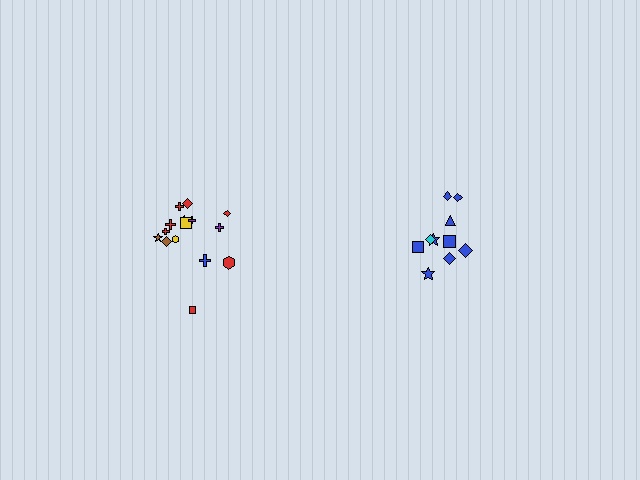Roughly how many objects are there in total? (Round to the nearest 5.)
Roughly 25 objects in total.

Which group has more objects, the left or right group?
The left group.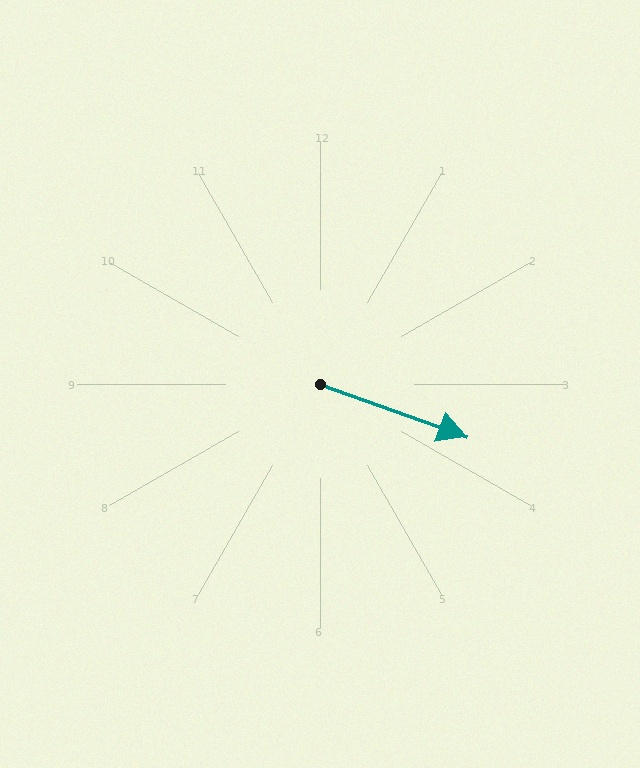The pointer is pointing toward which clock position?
Roughly 4 o'clock.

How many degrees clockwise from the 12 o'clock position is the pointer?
Approximately 110 degrees.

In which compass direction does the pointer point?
East.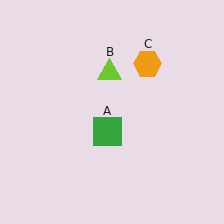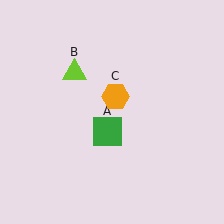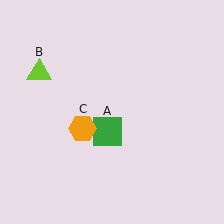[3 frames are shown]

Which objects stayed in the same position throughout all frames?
Green square (object A) remained stationary.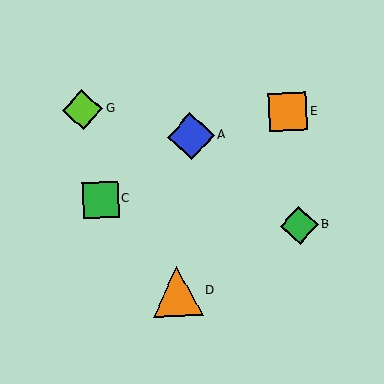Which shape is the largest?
The orange triangle (labeled D) is the largest.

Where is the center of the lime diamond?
The center of the lime diamond is at (83, 109).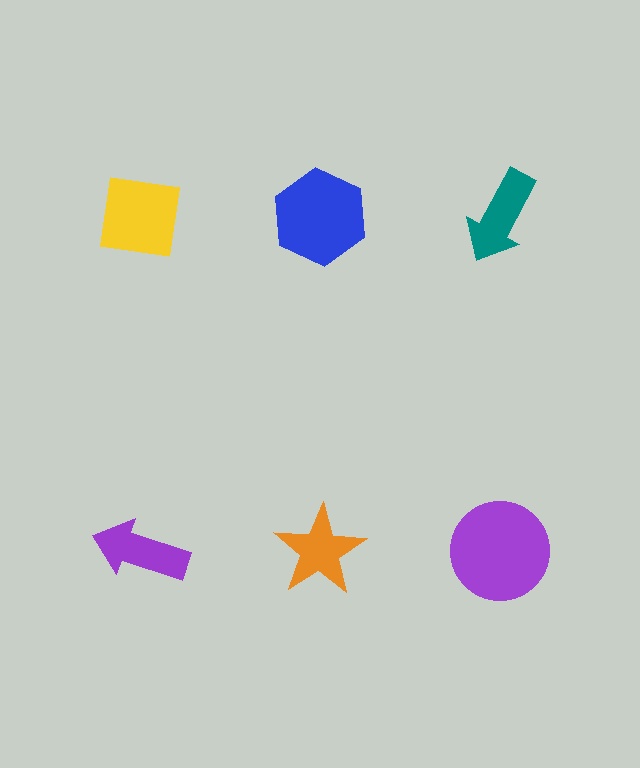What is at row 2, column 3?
A purple circle.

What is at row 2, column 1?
A purple arrow.